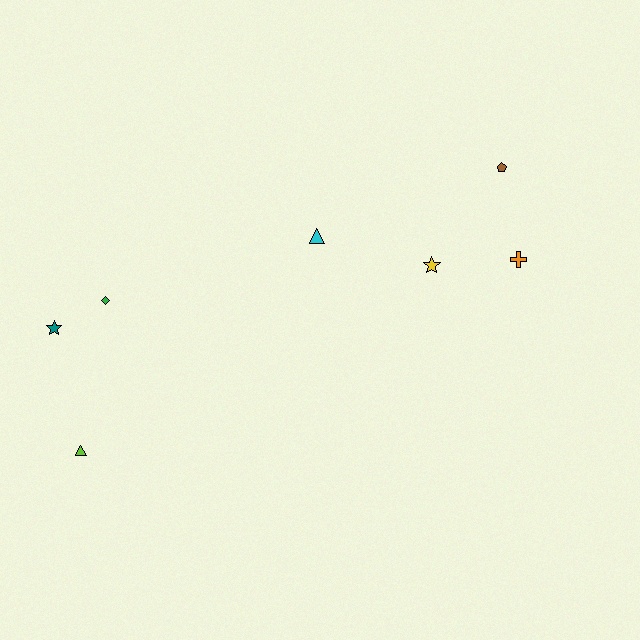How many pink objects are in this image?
There are no pink objects.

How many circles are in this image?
There are no circles.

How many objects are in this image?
There are 7 objects.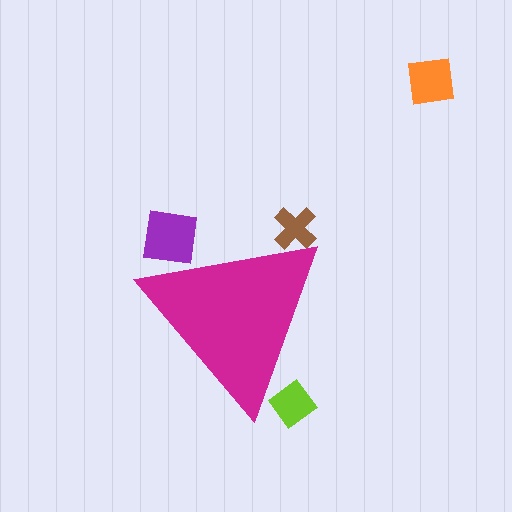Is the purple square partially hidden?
Yes, the purple square is partially hidden behind the magenta triangle.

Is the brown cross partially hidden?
Yes, the brown cross is partially hidden behind the magenta triangle.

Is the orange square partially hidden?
No, the orange square is fully visible.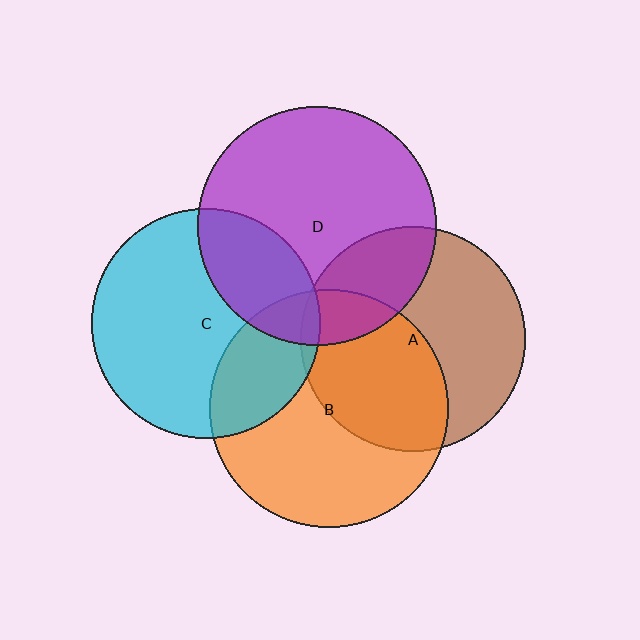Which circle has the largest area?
Circle B (orange).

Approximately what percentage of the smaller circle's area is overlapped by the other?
Approximately 5%.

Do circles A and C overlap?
Yes.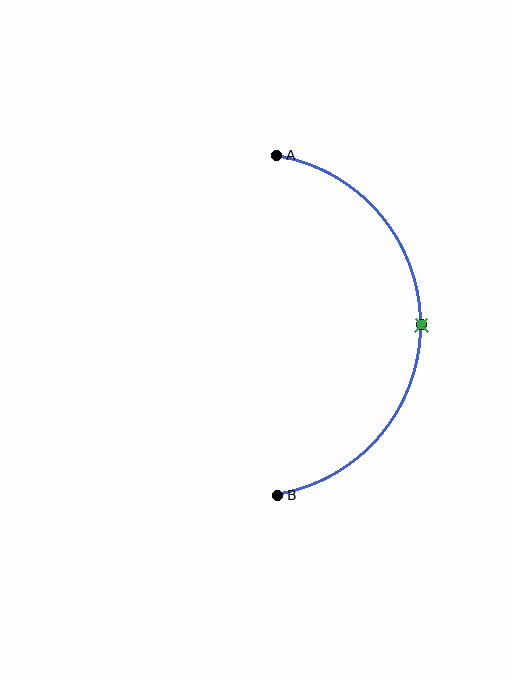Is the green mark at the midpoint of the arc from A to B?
Yes. The green mark lies on the arc at equal arc-length from both A and B — it is the arc midpoint.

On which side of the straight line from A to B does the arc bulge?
The arc bulges to the right of the straight line connecting A and B.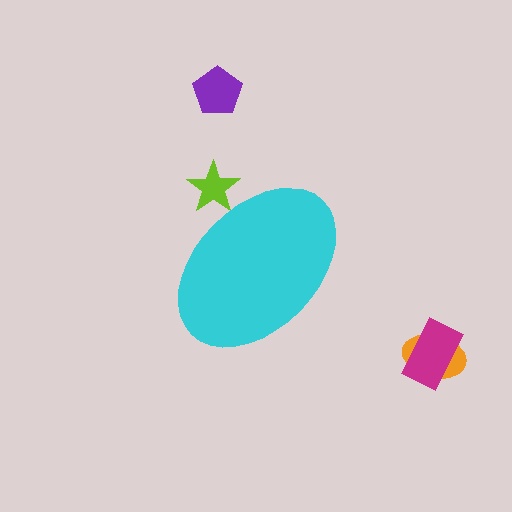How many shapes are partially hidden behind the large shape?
1 shape is partially hidden.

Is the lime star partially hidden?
Yes, the lime star is partially hidden behind the cyan ellipse.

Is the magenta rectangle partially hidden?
No, the magenta rectangle is fully visible.